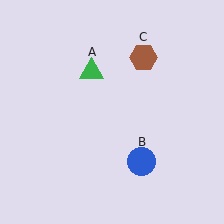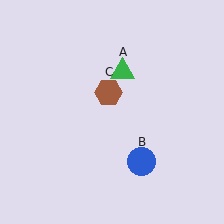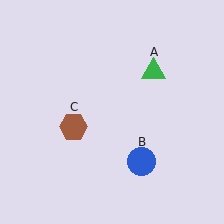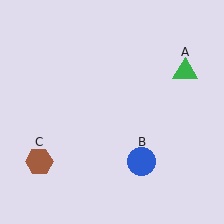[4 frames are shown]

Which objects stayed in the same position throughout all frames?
Blue circle (object B) remained stationary.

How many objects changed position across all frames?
2 objects changed position: green triangle (object A), brown hexagon (object C).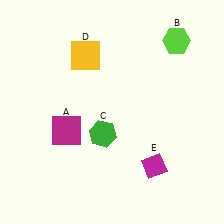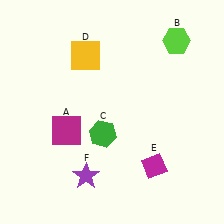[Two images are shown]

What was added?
A purple star (F) was added in Image 2.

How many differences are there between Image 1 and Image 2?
There is 1 difference between the two images.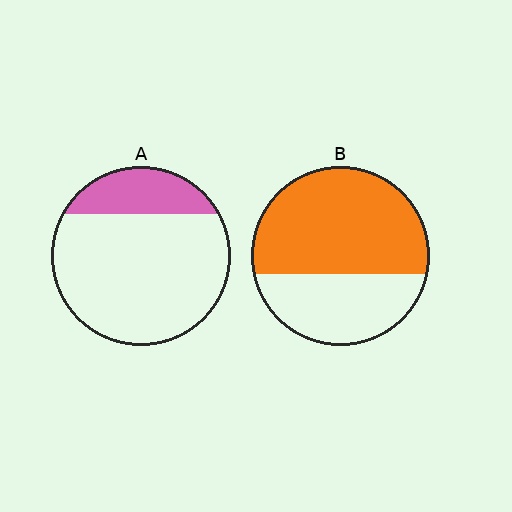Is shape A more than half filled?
No.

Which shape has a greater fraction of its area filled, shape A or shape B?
Shape B.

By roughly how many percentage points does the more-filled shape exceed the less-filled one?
By roughly 40 percentage points (B over A).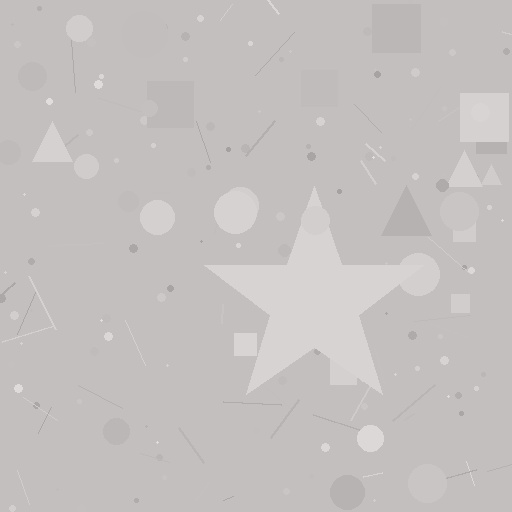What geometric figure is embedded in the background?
A star is embedded in the background.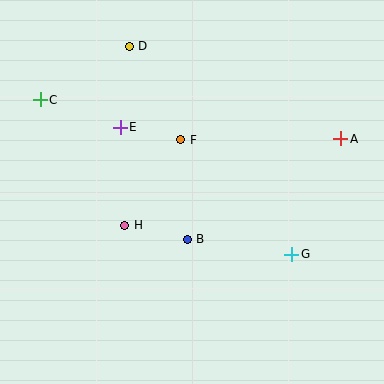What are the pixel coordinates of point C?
Point C is at (40, 100).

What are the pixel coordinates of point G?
Point G is at (292, 254).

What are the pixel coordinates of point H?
Point H is at (125, 225).